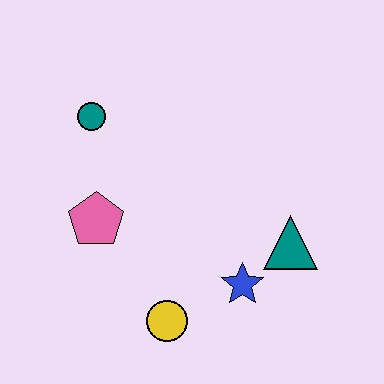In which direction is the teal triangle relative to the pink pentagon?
The teal triangle is to the right of the pink pentagon.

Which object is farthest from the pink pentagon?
The teal triangle is farthest from the pink pentagon.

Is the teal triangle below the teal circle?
Yes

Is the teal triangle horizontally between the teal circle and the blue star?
No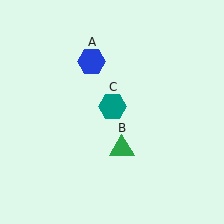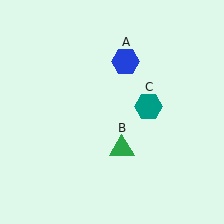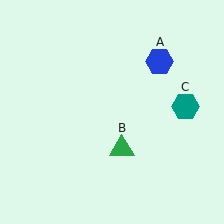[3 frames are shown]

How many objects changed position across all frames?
2 objects changed position: blue hexagon (object A), teal hexagon (object C).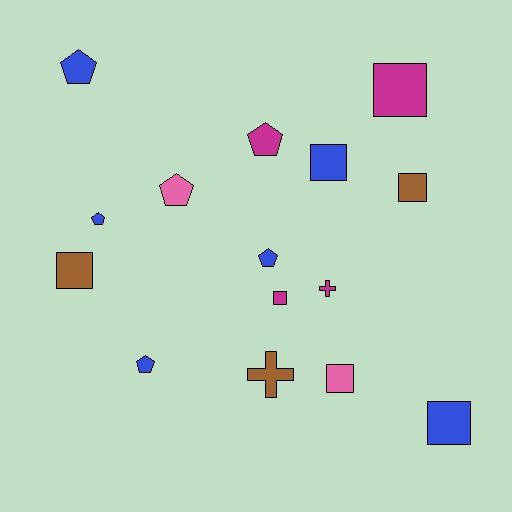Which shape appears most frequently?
Square, with 7 objects.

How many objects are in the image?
There are 15 objects.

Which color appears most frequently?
Blue, with 6 objects.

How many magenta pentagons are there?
There is 1 magenta pentagon.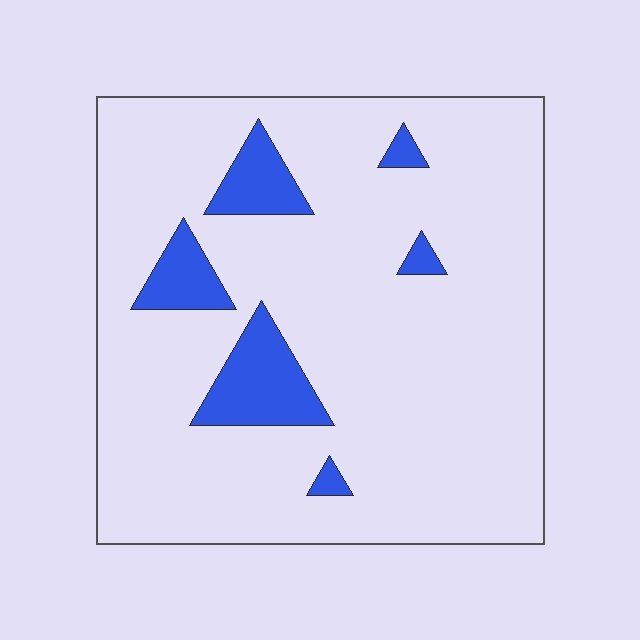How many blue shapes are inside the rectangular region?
6.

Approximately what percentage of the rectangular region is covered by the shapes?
Approximately 10%.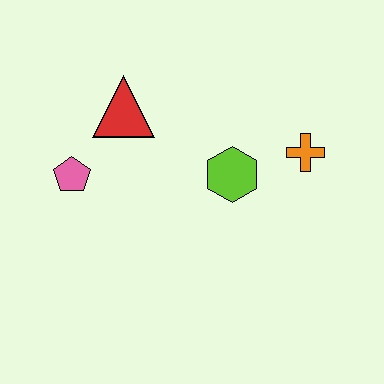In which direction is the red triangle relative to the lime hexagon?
The red triangle is to the left of the lime hexagon.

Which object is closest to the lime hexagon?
The orange cross is closest to the lime hexagon.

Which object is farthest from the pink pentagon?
The orange cross is farthest from the pink pentagon.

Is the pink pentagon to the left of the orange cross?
Yes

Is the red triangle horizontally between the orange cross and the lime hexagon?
No